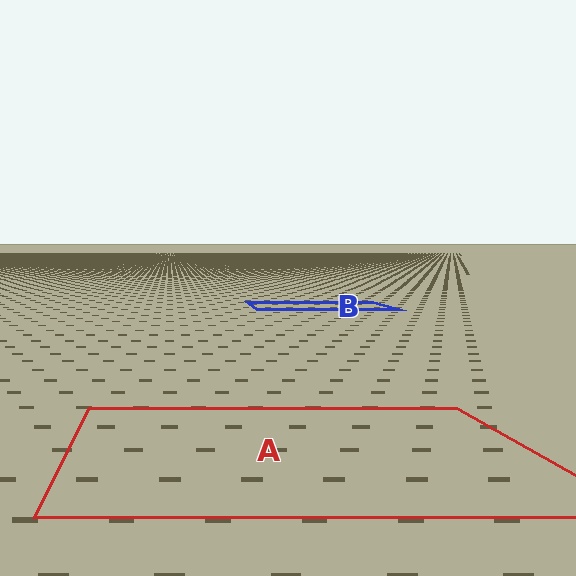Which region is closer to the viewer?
Region A is closer. The texture elements there are larger and more spread out.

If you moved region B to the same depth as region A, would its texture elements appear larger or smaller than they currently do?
They would appear larger. At a closer depth, the same texture elements are projected at a bigger on-screen size.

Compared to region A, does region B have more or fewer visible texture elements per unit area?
Region B has more texture elements per unit area — they are packed more densely because it is farther away.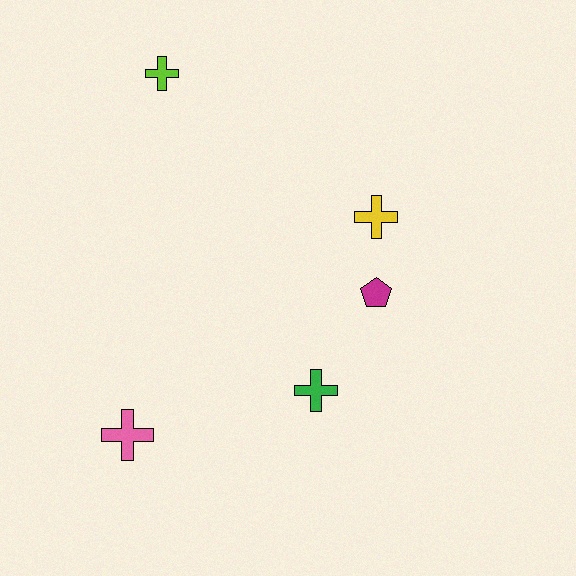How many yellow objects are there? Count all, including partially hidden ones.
There is 1 yellow object.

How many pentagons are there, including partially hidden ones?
There is 1 pentagon.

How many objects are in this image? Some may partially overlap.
There are 5 objects.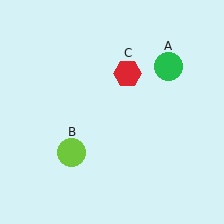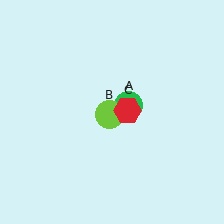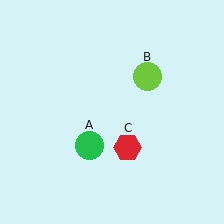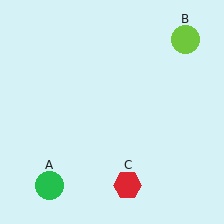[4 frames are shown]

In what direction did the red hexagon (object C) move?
The red hexagon (object C) moved down.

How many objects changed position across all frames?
3 objects changed position: green circle (object A), lime circle (object B), red hexagon (object C).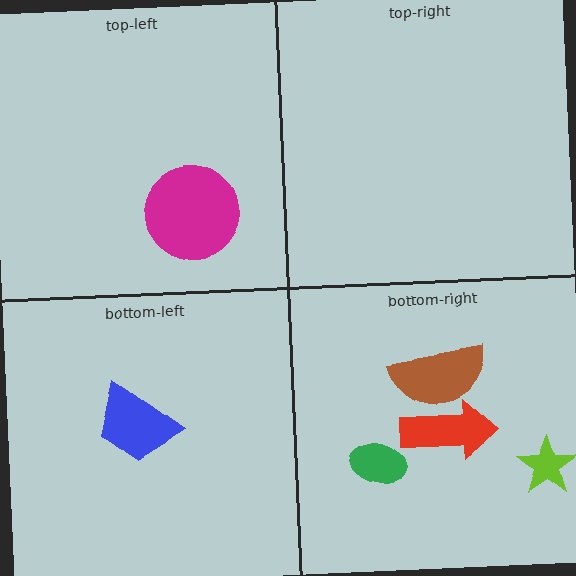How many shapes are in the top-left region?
1.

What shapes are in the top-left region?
The magenta circle.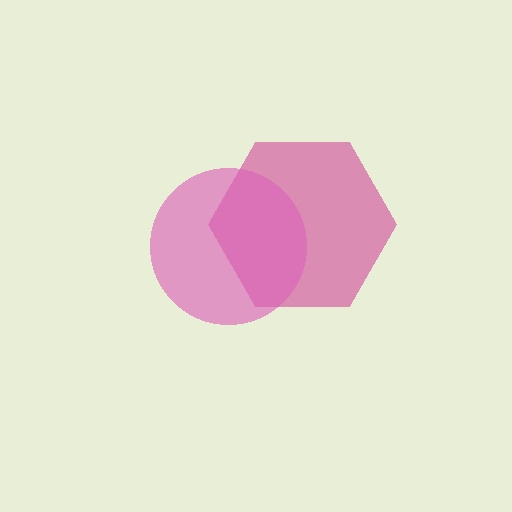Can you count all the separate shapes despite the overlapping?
Yes, there are 2 separate shapes.